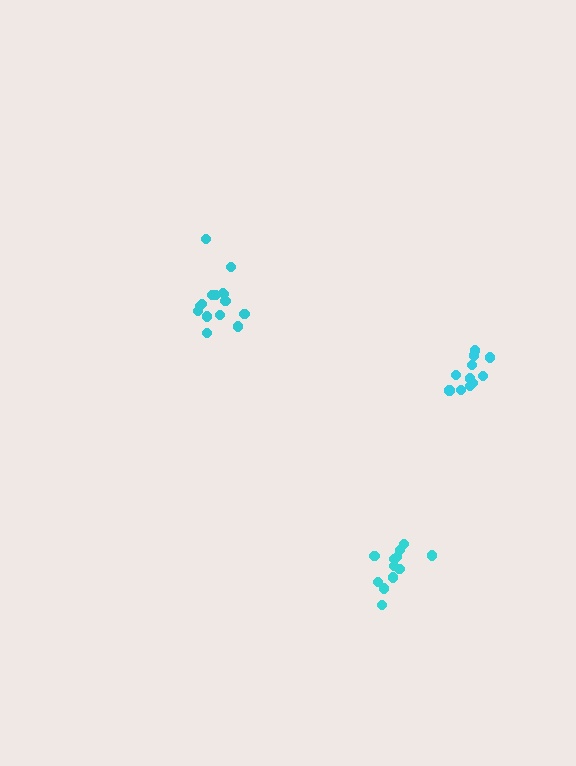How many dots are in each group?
Group 1: 15 dots, Group 2: 12 dots, Group 3: 11 dots (38 total).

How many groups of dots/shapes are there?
There are 3 groups.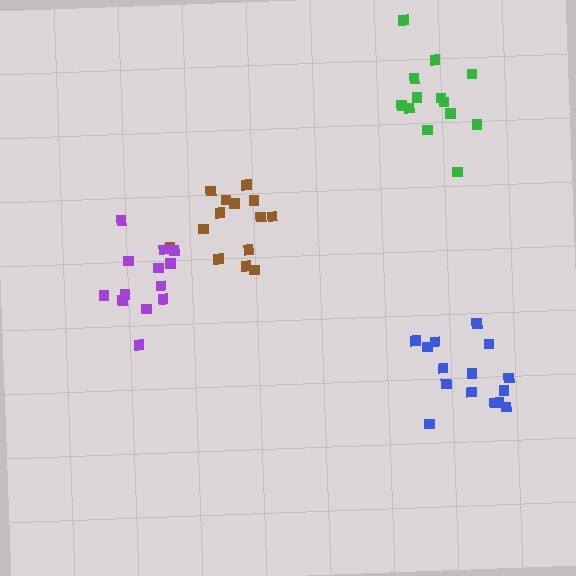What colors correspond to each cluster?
The clusters are colored: blue, green, brown, purple.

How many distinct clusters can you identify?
There are 4 distinct clusters.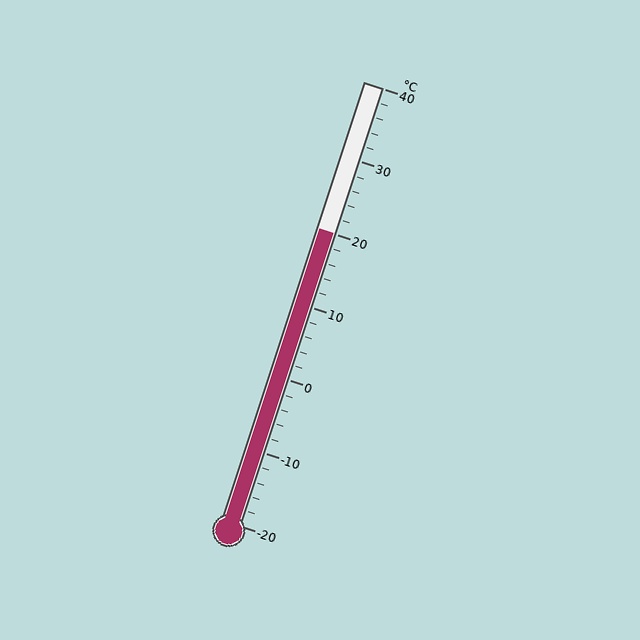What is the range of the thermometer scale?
The thermometer scale ranges from -20°C to 40°C.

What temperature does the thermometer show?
The thermometer shows approximately 20°C.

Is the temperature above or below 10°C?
The temperature is above 10°C.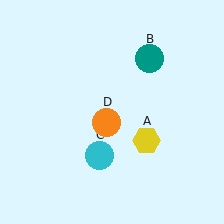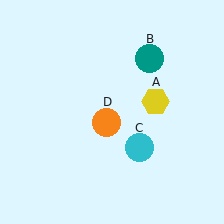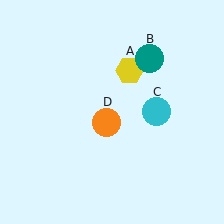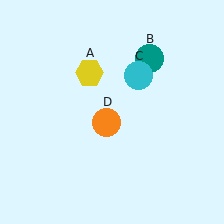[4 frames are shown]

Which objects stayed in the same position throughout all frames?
Teal circle (object B) and orange circle (object D) remained stationary.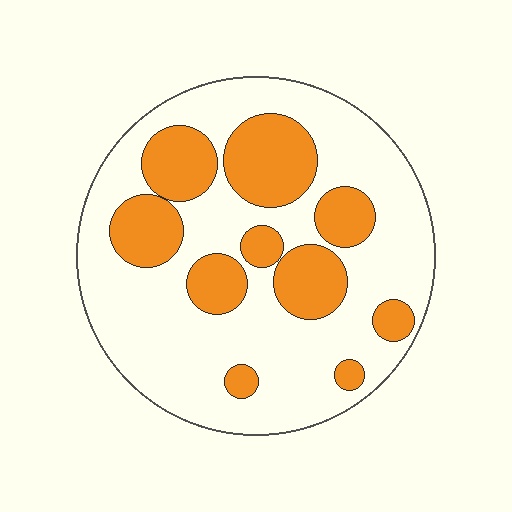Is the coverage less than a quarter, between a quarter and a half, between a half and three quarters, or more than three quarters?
Between a quarter and a half.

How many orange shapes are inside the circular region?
10.